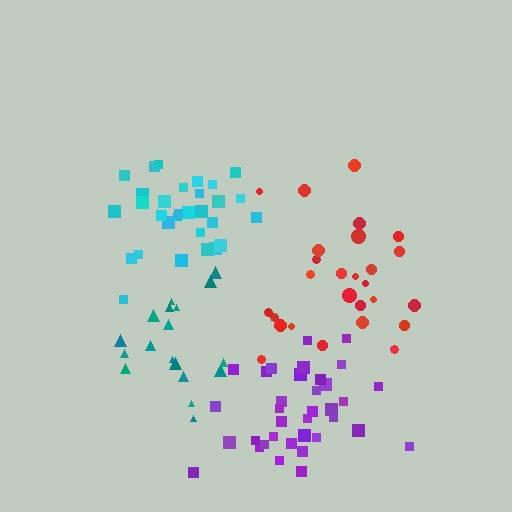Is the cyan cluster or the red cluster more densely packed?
Cyan.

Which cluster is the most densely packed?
Purple.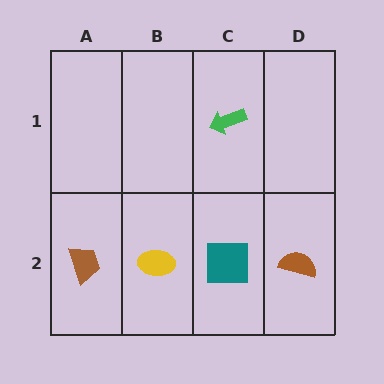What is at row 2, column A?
A brown trapezoid.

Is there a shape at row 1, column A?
No, that cell is empty.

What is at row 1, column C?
A green arrow.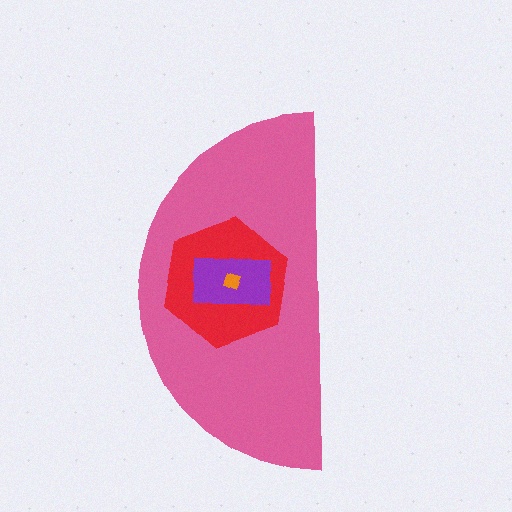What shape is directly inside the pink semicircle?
The red hexagon.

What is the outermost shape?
The pink semicircle.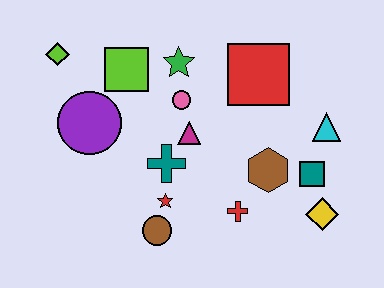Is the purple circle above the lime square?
No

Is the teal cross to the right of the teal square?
No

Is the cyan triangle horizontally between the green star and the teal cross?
No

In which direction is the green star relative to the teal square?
The green star is to the left of the teal square.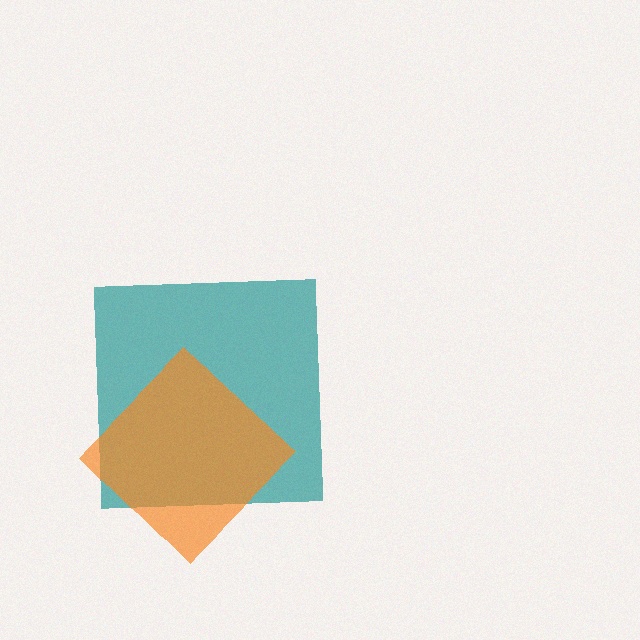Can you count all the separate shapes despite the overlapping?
Yes, there are 2 separate shapes.